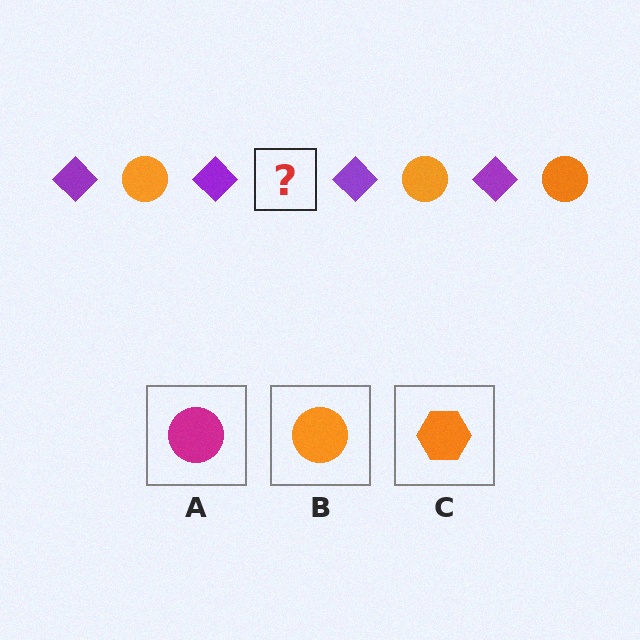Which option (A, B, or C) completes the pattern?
B.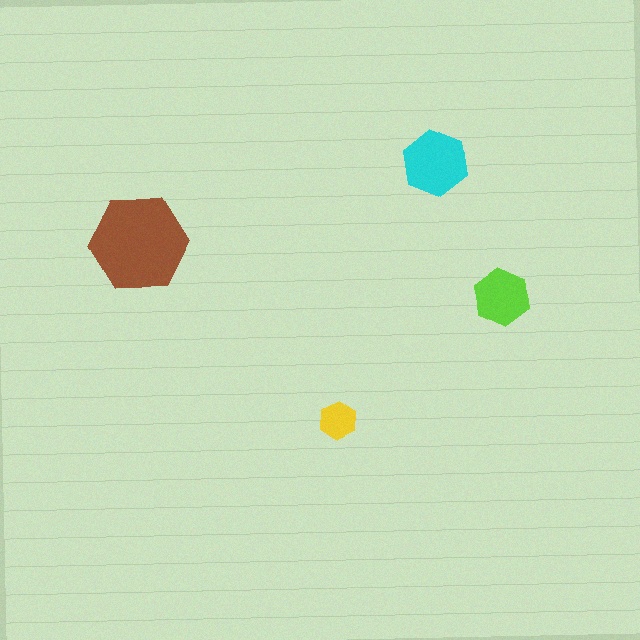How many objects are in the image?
There are 4 objects in the image.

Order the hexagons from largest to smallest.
the brown one, the cyan one, the lime one, the yellow one.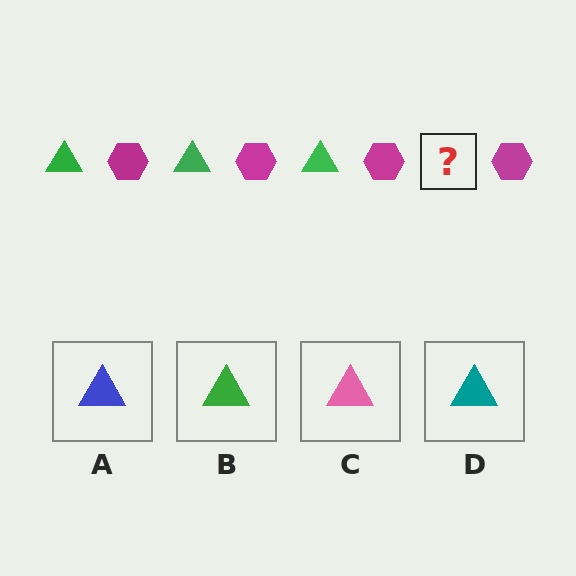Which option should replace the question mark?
Option B.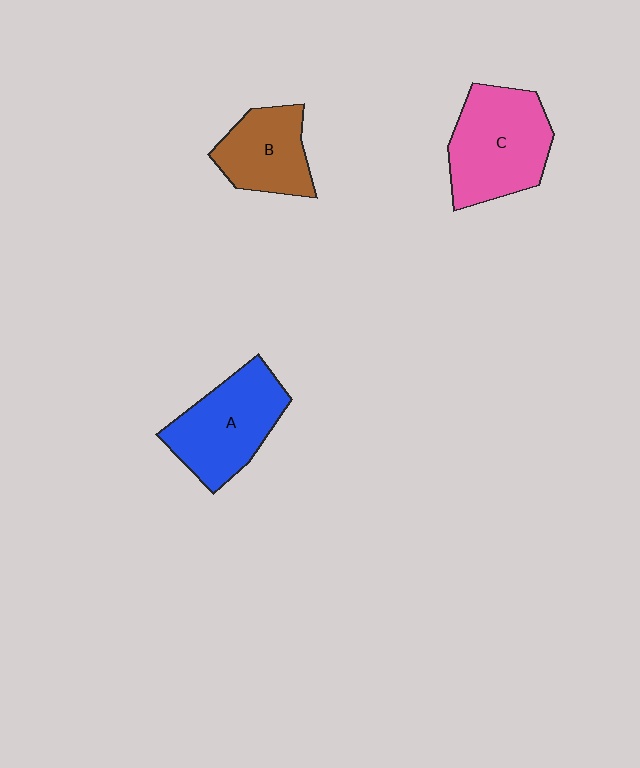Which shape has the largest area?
Shape C (pink).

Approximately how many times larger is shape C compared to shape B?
Approximately 1.5 times.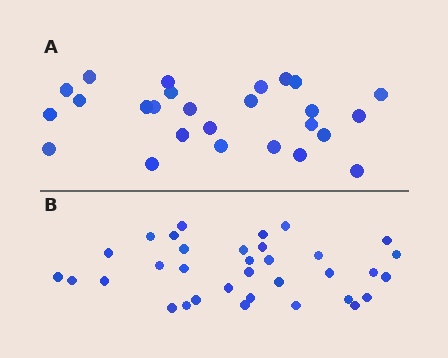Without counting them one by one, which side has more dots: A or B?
Region B (the bottom region) has more dots.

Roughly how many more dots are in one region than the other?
Region B has roughly 8 or so more dots than region A.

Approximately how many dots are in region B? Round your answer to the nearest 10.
About 30 dots. (The exact count is 34, which rounds to 30.)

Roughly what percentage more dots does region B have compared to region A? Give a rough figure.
About 30% more.